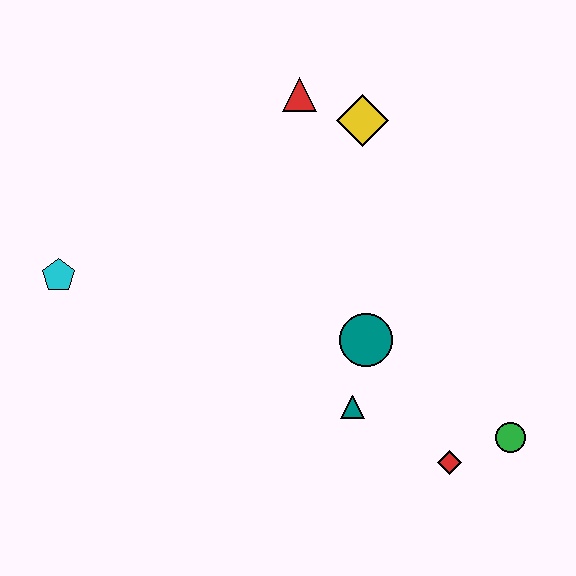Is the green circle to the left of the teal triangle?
No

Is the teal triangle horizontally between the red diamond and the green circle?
No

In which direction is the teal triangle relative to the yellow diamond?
The teal triangle is below the yellow diamond.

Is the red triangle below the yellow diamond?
No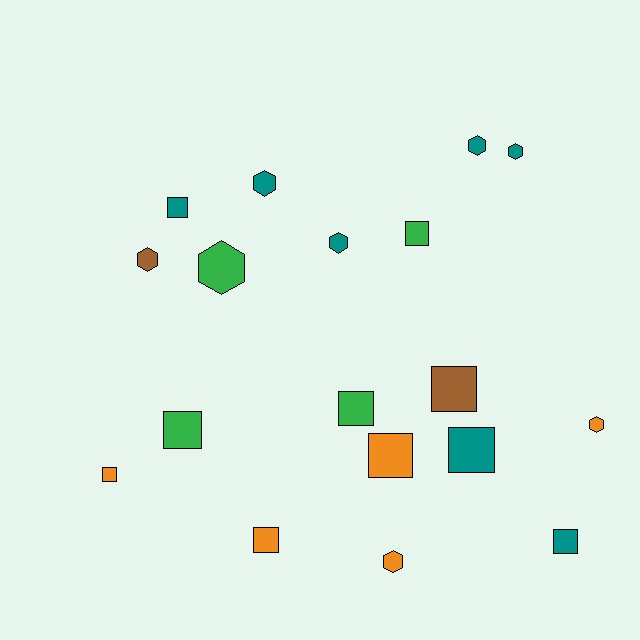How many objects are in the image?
There are 18 objects.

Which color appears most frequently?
Teal, with 7 objects.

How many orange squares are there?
There are 3 orange squares.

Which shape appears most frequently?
Square, with 10 objects.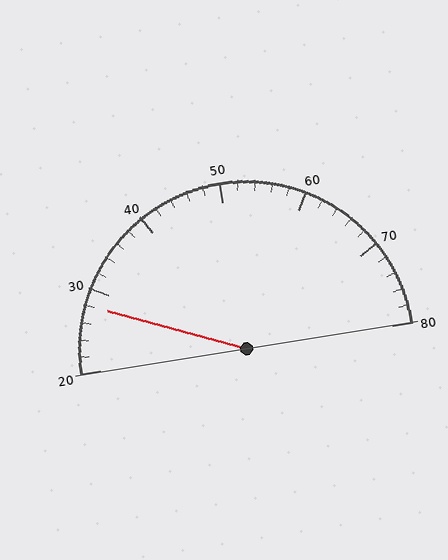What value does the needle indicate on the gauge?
The needle indicates approximately 28.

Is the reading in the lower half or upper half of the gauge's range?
The reading is in the lower half of the range (20 to 80).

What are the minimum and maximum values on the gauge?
The gauge ranges from 20 to 80.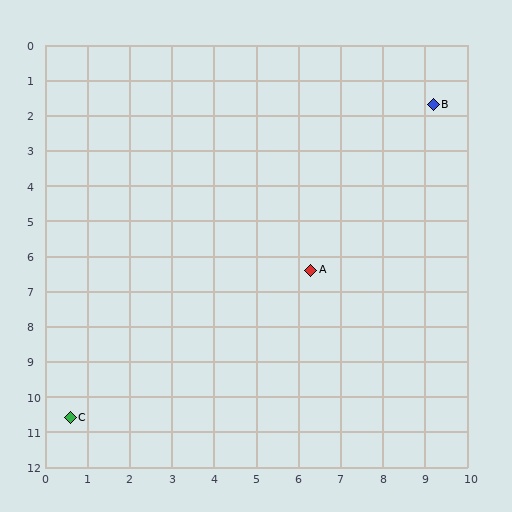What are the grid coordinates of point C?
Point C is at approximately (0.6, 10.6).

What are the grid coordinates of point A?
Point A is at approximately (6.3, 6.4).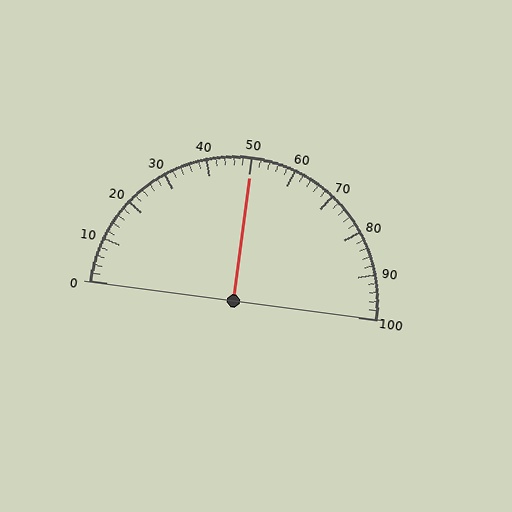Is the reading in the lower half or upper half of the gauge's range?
The reading is in the upper half of the range (0 to 100).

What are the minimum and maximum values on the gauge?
The gauge ranges from 0 to 100.